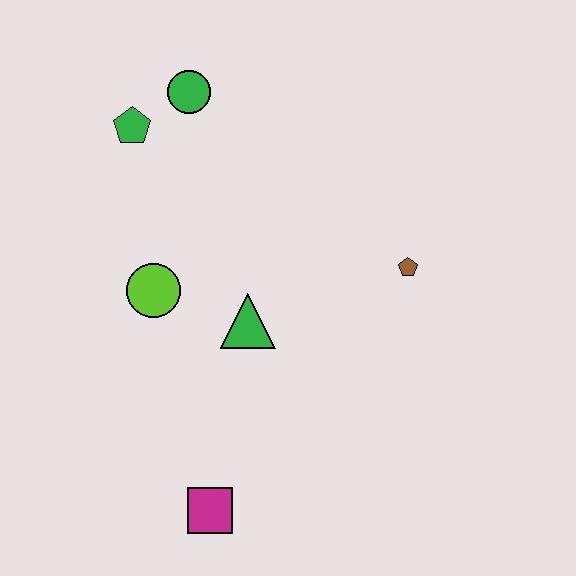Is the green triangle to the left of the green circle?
No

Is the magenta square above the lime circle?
No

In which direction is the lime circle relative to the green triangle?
The lime circle is to the left of the green triangle.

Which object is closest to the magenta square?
The green triangle is closest to the magenta square.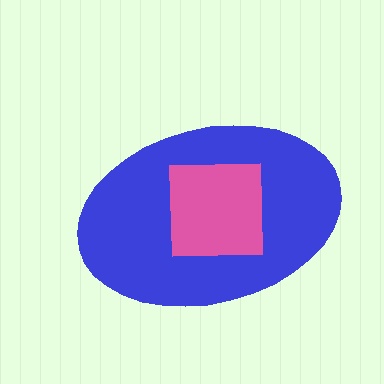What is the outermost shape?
The blue ellipse.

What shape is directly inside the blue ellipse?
The pink square.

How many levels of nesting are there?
2.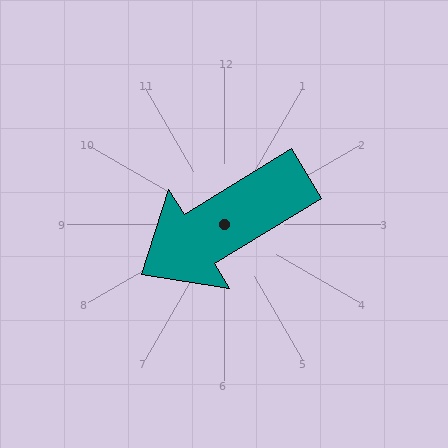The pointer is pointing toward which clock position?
Roughly 8 o'clock.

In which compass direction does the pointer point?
Southwest.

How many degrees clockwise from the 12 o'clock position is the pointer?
Approximately 239 degrees.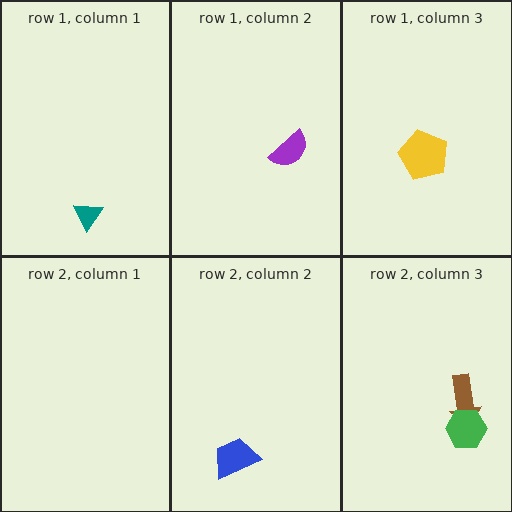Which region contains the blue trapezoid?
The row 2, column 2 region.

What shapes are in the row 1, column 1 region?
The teal triangle.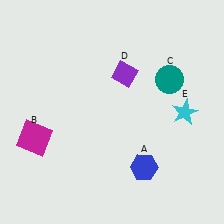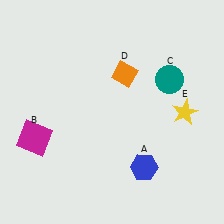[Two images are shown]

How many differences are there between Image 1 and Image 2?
There are 2 differences between the two images.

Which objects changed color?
D changed from purple to orange. E changed from cyan to yellow.